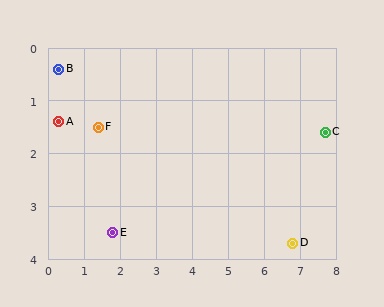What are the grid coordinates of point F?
Point F is at approximately (1.4, 1.5).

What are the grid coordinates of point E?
Point E is at approximately (1.8, 3.5).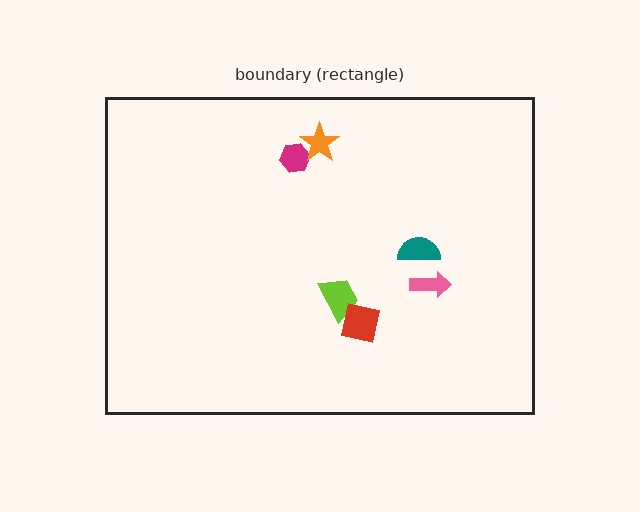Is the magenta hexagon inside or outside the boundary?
Inside.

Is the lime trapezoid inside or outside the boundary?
Inside.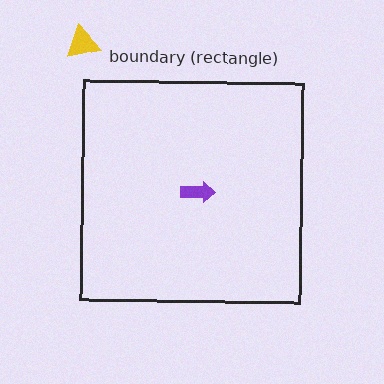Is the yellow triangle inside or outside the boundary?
Outside.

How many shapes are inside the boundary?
1 inside, 1 outside.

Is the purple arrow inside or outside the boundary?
Inside.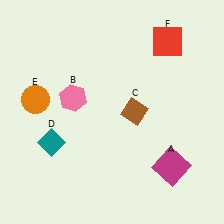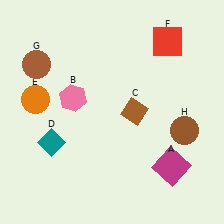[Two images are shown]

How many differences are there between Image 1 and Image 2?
There are 2 differences between the two images.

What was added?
A brown circle (G), a brown circle (H) were added in Image 2.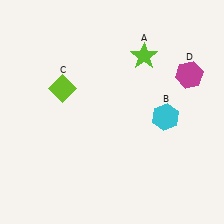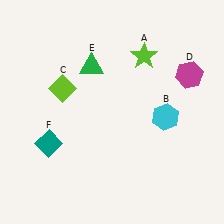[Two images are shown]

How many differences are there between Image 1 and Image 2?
There are 2 differences between the two images.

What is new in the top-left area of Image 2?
A green triangle (E) was added in the top-left area of Image 2.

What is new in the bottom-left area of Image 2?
A teal diamond (F) was added in the bottom-left area of Image 2.